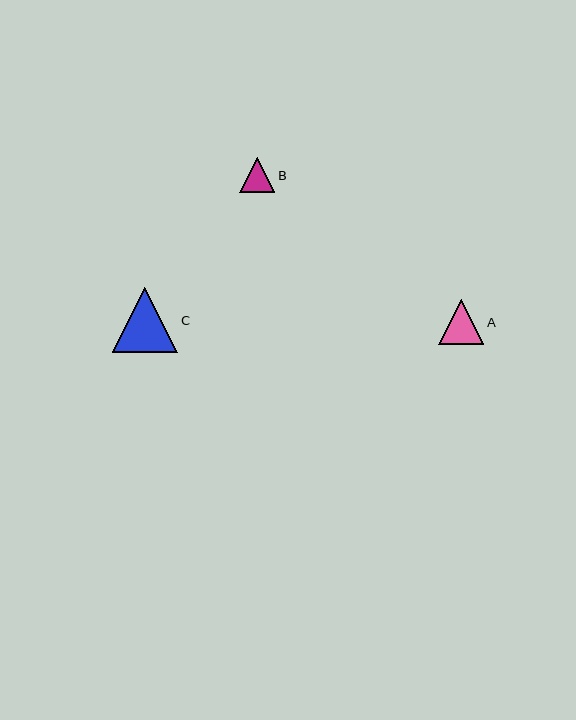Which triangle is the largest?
Triangle C is the largest with a size of approximately 66 pixels.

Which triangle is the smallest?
Triangle B is the smallest with a size of approximately 36 pixels.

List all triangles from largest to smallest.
From largest to smallest: C, A, B.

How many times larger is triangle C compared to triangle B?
Triangle C is approximately 1.8 times the size of triangle B.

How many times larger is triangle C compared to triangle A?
Triangle C is approximately 1.5 times the size of triangle A.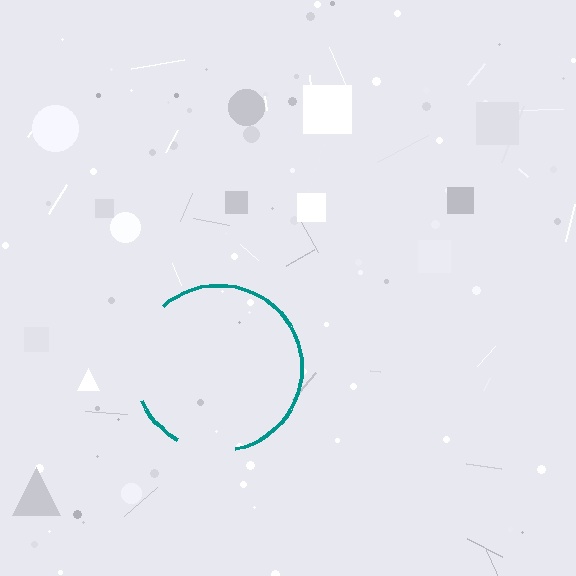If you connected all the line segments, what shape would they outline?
They would outline a circle.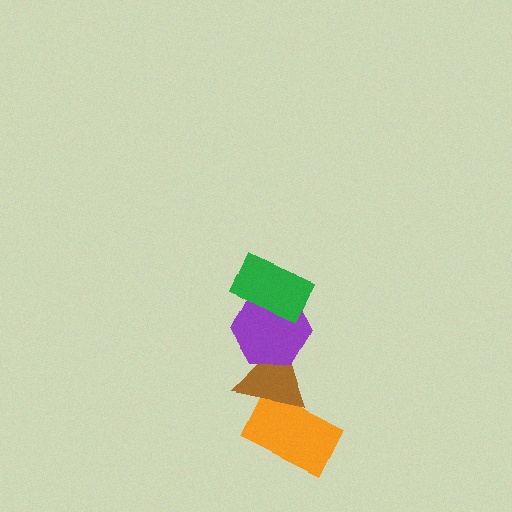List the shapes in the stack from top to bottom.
From top to bottom: the green rectangle, the purple hexagon, the brown triangle, the orange rectangle.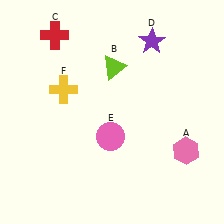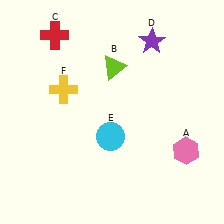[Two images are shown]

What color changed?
The circle (E) changed from pink in Image 1 to cyan in Image 2.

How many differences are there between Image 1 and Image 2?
There is 1 difference between the two images.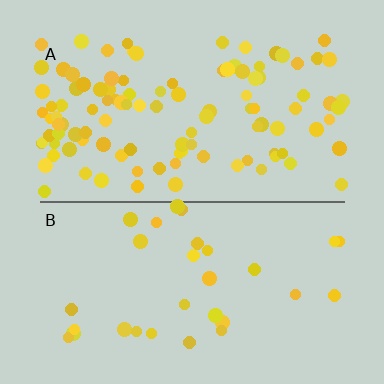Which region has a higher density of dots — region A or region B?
A (the top).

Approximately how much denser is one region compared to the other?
Approximately 3.5× — region A over region B.